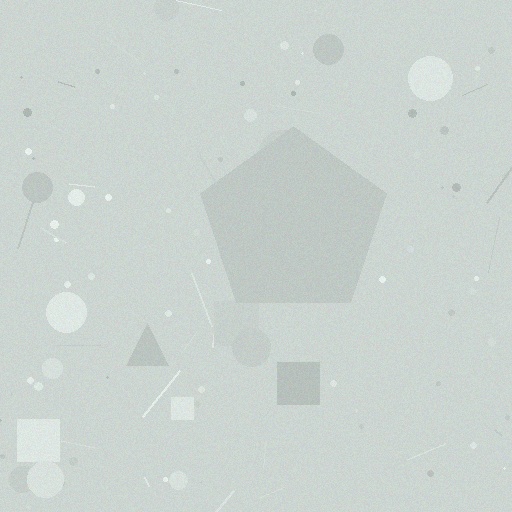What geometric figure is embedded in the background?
A pentagon is embedded in the background.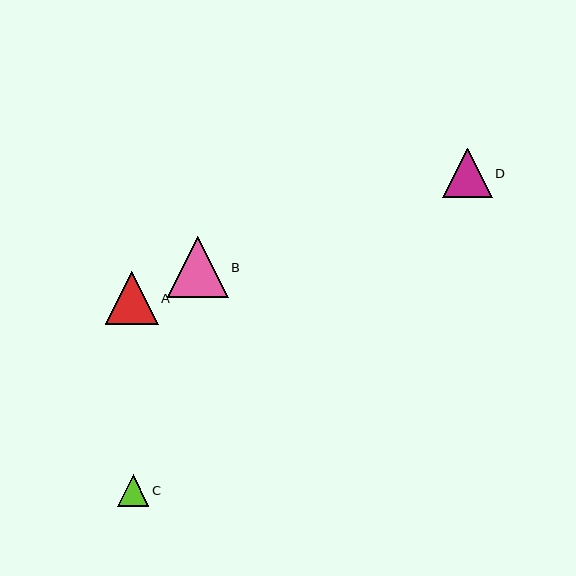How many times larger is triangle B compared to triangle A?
Triangle B is approximately 1.2 times the size of triangle A.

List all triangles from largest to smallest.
From largest to smallest: B, A, D, C.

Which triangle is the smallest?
Triangle C is the smallest with a size of approximately 32 pixels.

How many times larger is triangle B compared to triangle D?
Triangle B is approximately 1.2 times the size of triangle D.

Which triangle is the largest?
Triangle B is the largest with a size of approximately 61 pixels.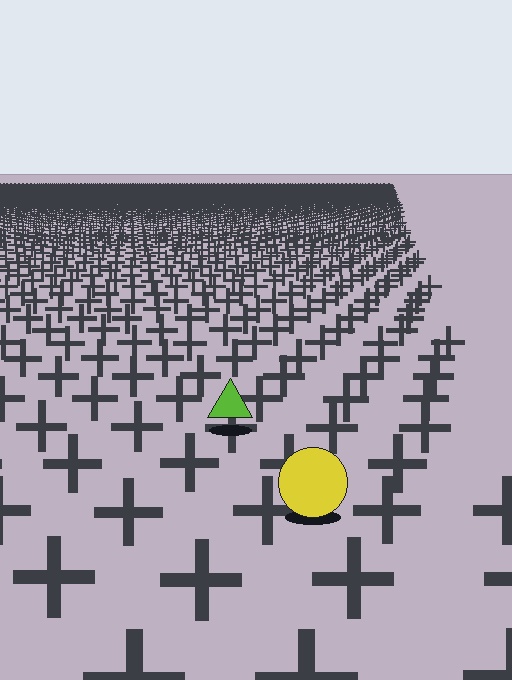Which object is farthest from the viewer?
The lime triangle is farthest from the viewer. It appears smaller and the ground texture around it is denser.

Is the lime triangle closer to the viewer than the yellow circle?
No. The yellow circle is closer — you can tell from the texture gradient: the ground texture is coarser near it.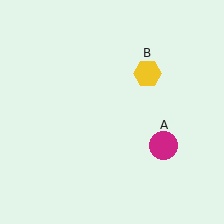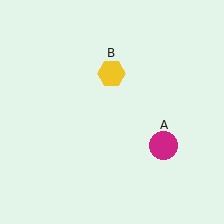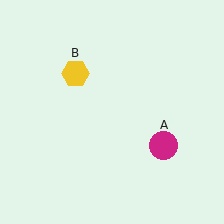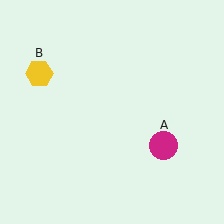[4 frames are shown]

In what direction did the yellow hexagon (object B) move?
The yellow hexagon (object B) moved left.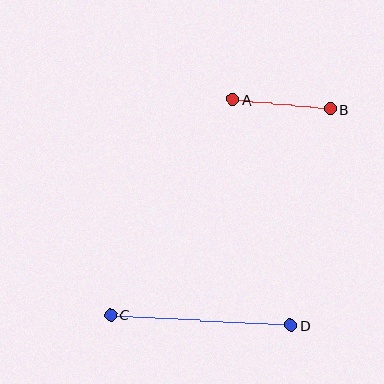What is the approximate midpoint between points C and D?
The midpoint is at approximately (201, 320) pixels.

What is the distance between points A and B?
The distance is approximately 98 pixels.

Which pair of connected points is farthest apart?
Points C and D are farthest apart.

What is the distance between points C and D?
The distance is approximately 181 pixels.